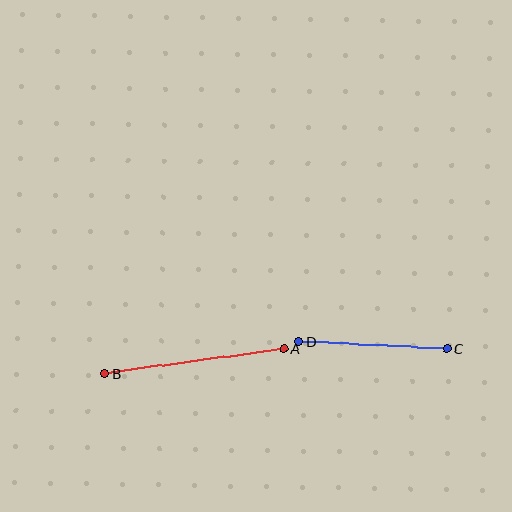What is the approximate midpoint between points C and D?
The midpoint is at approximately (373, 345) pixels.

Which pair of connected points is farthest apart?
Points A and B are farthest apart.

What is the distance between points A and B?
The distance is approximately 180 pixels.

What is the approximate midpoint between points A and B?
The midpoint is at approximately (194, 361) pixels.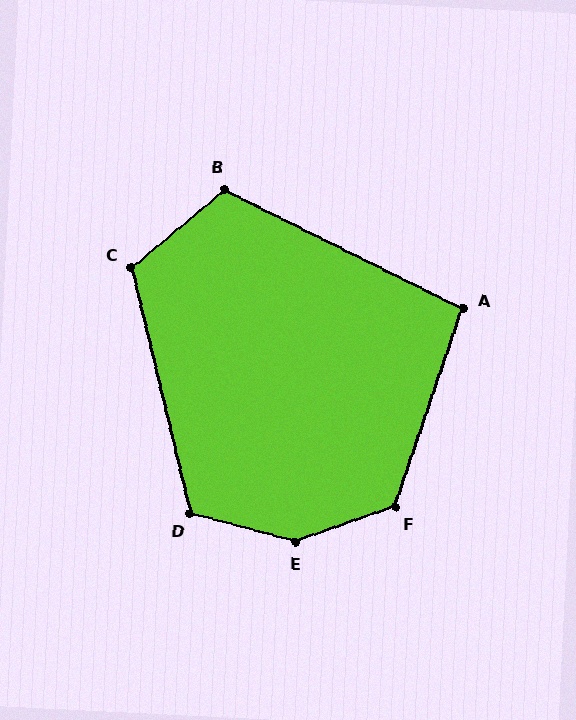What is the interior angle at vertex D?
Approximately 119 degrees (obtuse).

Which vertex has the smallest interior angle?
A, at approximately 98 degrees.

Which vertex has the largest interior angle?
E, at approximately 146 degrees.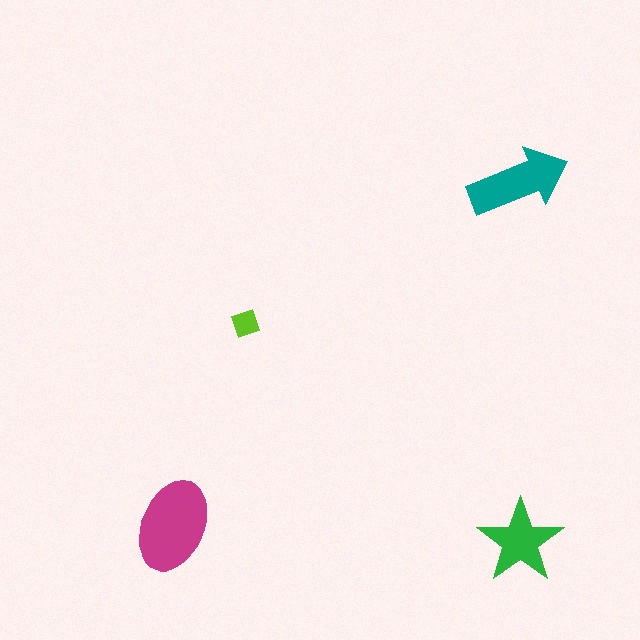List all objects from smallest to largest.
The lime diamond, the green star, the teal arrow, the magenta ellipse.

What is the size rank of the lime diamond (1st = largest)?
4th.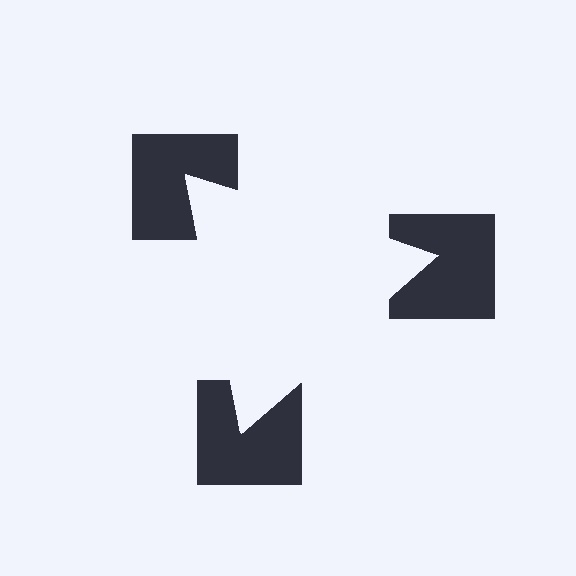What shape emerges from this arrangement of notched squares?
An illusory triangle — its edges are inferred from the aligned wedge cuts in the notched squares, not physically drawn.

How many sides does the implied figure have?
3 sides.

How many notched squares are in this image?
There are 3 — one at each vertex of the illusory triangle.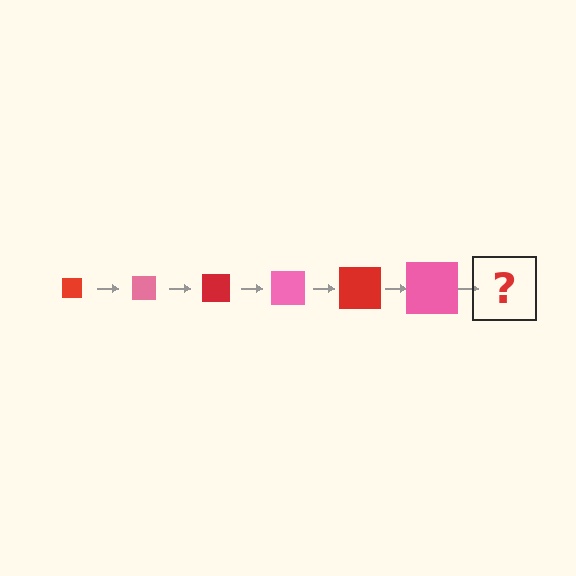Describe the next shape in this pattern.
It should be a red square, larger than the previous one.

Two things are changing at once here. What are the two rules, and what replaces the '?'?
The two rules are that the square grows larger each step and the color cycles through red and pink. The '?' should be a red square, larger than the previous one.